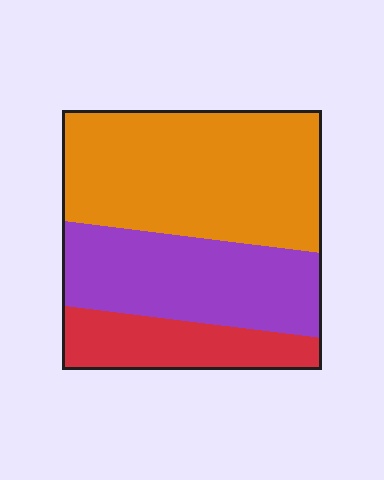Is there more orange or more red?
Orange.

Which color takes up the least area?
Red, at roughly 20%.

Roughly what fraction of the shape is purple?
Purple covers roughly 35% of the shape.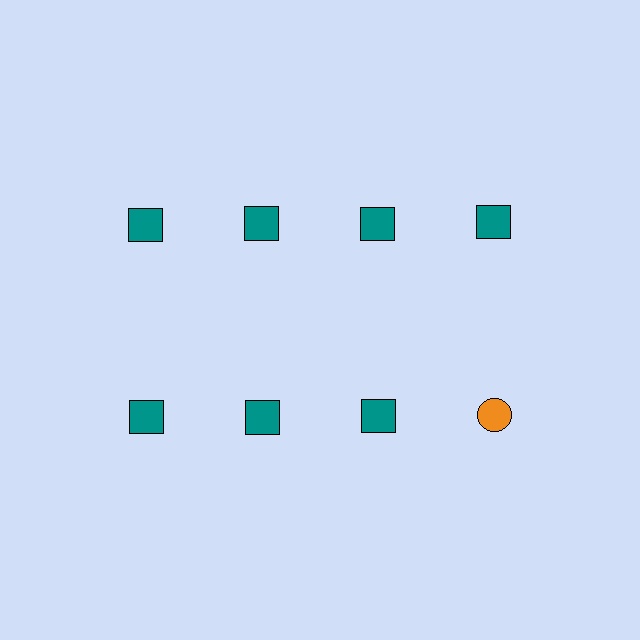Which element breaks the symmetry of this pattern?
The orange circle in the second row, second from right column breaks the symmetry. All other shapes are teal squares.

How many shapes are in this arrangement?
There are 8 shapes arranged in a grid pattern.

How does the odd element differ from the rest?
It differs in both color (orange instead of teal) and shape (circle instead of square).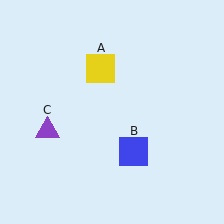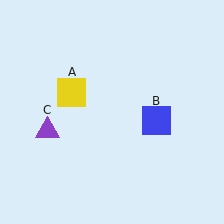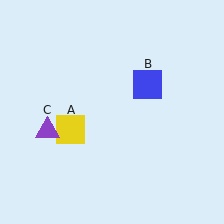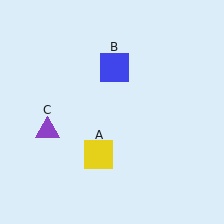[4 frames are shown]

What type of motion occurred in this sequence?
The yellow square (object A), blue square (object B) rotated counterclockwise around the center of the scene.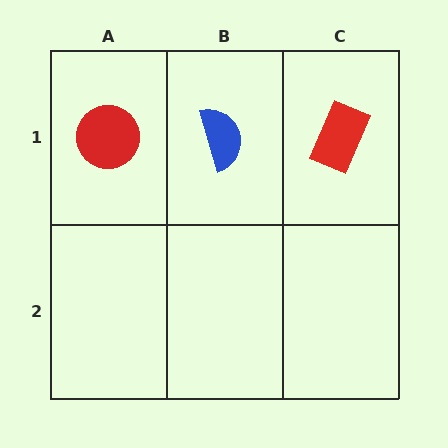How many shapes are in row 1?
3 shapes.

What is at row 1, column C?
A red rectangle.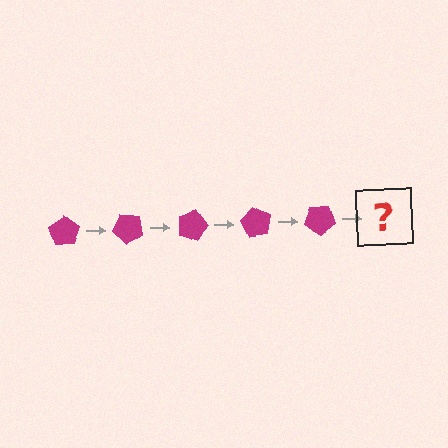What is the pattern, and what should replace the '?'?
The pattern is that the pentagon rotates 45 degrees each step. The '?' should be a magenta pentagon rotated 225 degrees.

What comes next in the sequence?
The next element should be a magenta pentagon rotated 225 degrees.